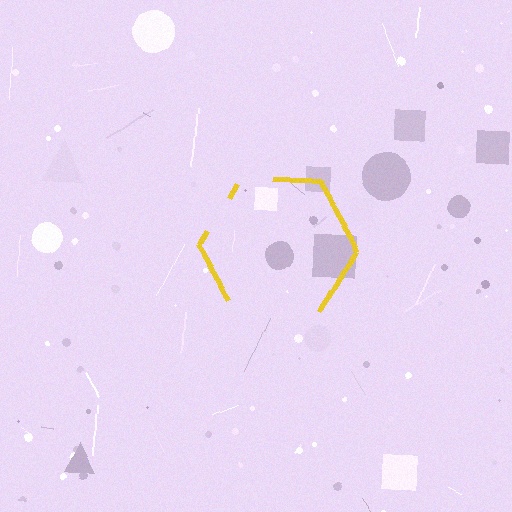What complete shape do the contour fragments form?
The contour fragments form a hexagon.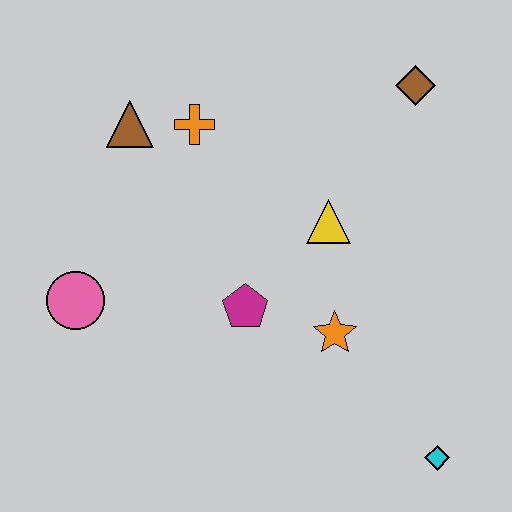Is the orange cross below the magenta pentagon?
No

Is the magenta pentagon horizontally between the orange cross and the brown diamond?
Yes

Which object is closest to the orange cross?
The brown triangle is closest to the orange cross.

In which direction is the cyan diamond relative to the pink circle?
The cyan diamond is to the right of the pink circle.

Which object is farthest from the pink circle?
The brown diamond is farthest from the pink circle.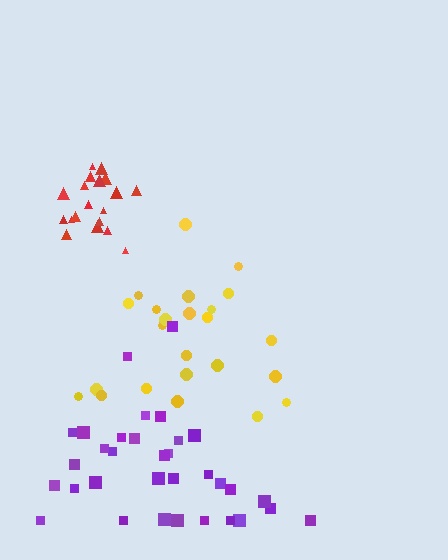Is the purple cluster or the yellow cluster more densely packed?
Purple.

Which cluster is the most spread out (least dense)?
Yellow.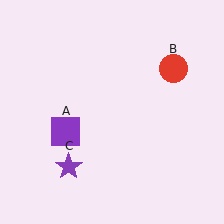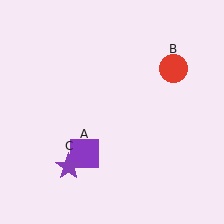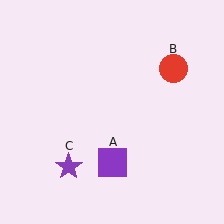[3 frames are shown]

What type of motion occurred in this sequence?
The purple square (object A) rotated counterclockwise around the center of the scene.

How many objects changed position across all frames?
1 object changed position: purple square (object A).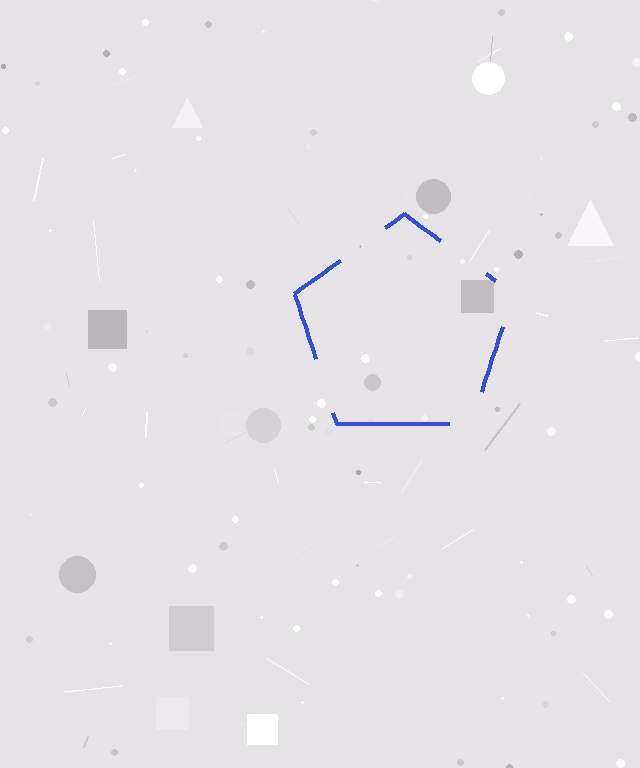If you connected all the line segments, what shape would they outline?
They would outline a pentagon.